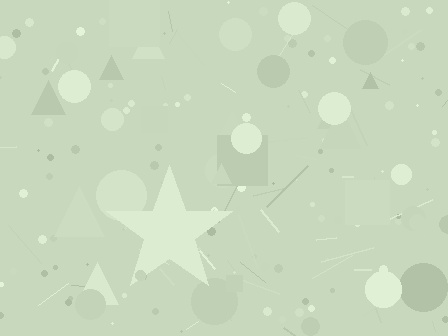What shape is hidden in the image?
A star is hidden in the image.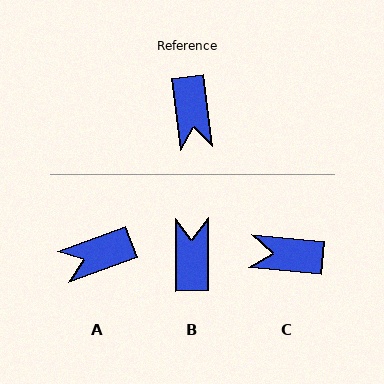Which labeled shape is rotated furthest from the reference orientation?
B, about 174 degrees away.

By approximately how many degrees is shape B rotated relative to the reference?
Approximately 174 degrees counter-clockwise.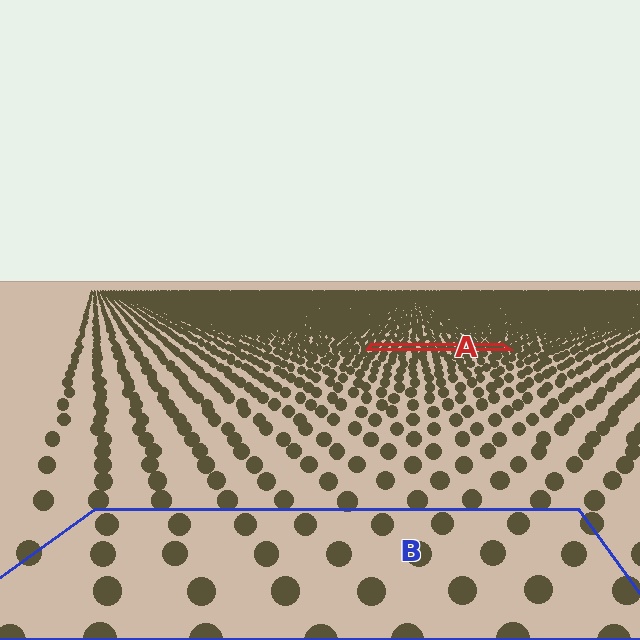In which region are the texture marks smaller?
The texture marks are smaller in region A, because it is farther away.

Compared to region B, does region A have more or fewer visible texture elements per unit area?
Region A has more texture elements per unit area — they are packed more densely because it is farther away.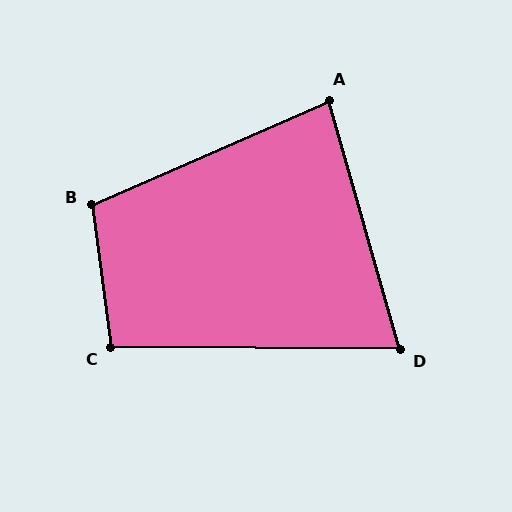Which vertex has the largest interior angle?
B, at approximately 106 degrees.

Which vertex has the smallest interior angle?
D, at approximately 74 degrees.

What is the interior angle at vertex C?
Approximately 98 degrees (obtuse).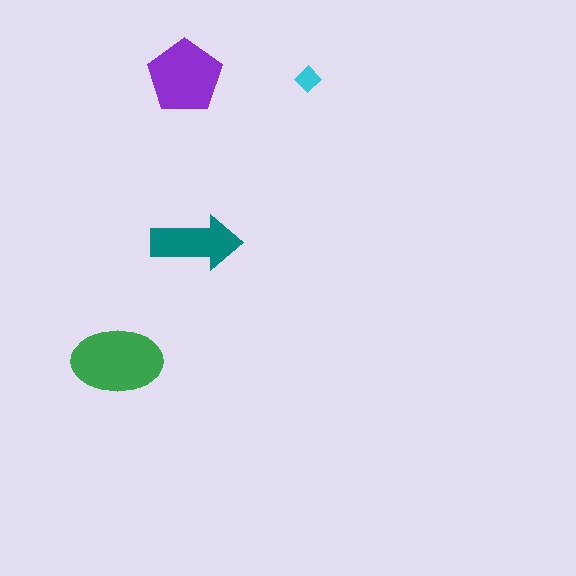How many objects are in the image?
There are 4 objects in the image.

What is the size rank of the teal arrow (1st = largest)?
3rd.